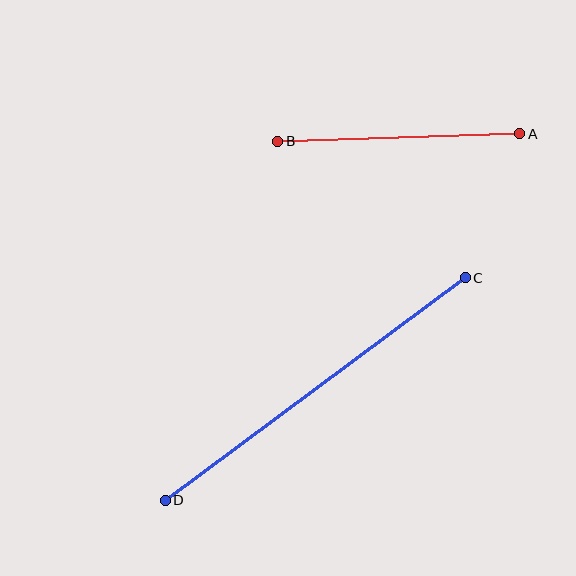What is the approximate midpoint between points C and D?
The midpoint is at approximately (315, 389) pixels.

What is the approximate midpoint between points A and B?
The midpoint is at approximately (399, 137) pixels.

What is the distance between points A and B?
The distance is approximately 242 pixels.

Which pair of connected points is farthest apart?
Points C and D are farthest apart.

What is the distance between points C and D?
The distance is approximately 373 pixels.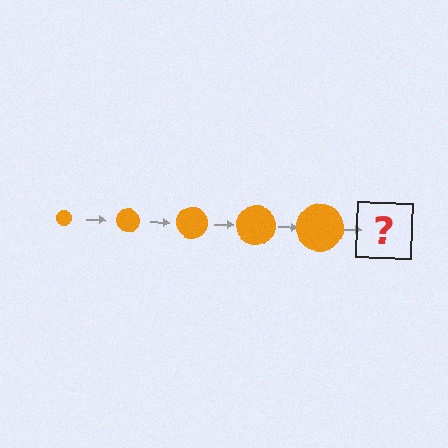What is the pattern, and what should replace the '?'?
The pattern is that the circle gets progressively larger each step. The '?' should be an orange circle, larger than the previous one.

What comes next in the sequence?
The next element should be an orange circle, larger than the previous one.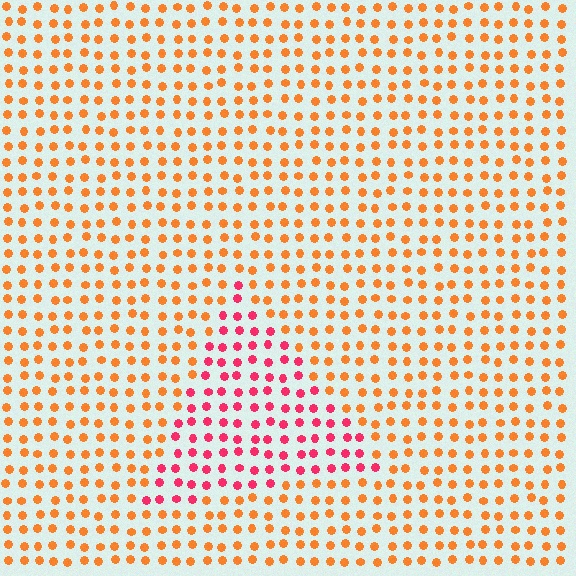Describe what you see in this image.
The image is filled with small orange elements in a uniform arrangement. A triangle-shaped region is visible where the elements are tinted to a slightly different hue, forming a subtle color boundary.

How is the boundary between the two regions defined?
The boundary is defined purely by a slight shift in hue (about 44 degrees). Spacing, size, and orientation are identical on both sides.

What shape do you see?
I see a triangle.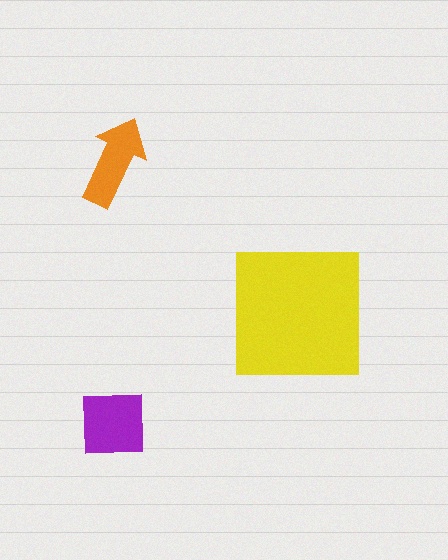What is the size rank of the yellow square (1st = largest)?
1st.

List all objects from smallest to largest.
The orange arrow, the purple square, the yellow square.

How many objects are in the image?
There are 3 objects in the image.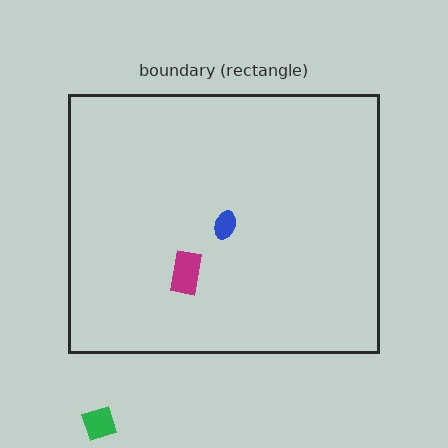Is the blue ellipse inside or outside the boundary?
Inside.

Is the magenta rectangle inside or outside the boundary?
Inside.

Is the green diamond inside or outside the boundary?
Outside.